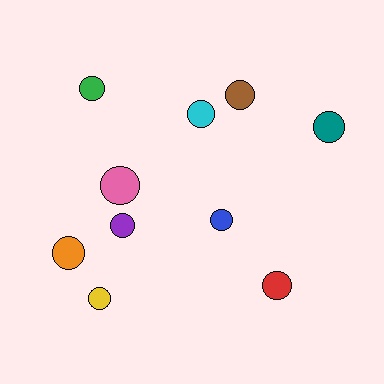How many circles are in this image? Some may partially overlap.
There are 10 circles.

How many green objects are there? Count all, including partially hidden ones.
There is 1 green object.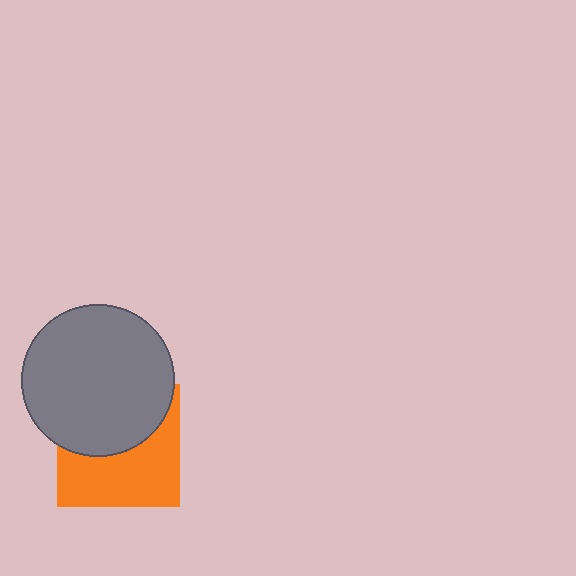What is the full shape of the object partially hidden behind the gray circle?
The partially hidden object is an orange square.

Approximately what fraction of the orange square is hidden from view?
Roughly 48% of the orange square is hidden behind the gray circle.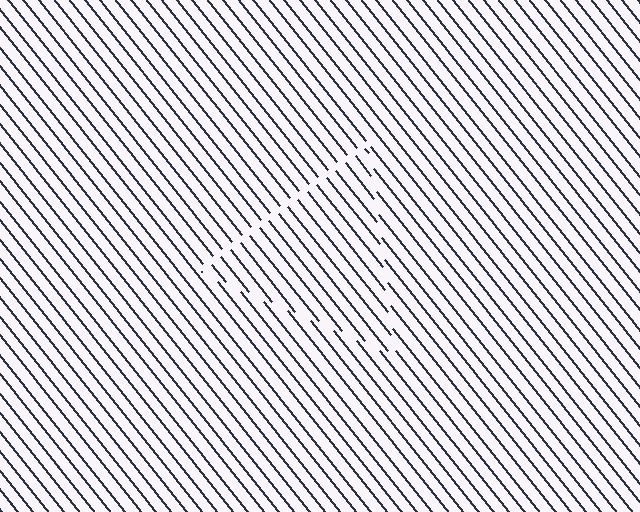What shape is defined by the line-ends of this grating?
An illusory triangle. The interior of the shape contains the same grating, shifted by half a period — the contour is defined by the phase discontinuity where line-ends from the inner and outer gratings abut.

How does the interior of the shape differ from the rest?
The interior of the shape contains the same grating, shifted by half a period — the contour is defined by the phase discontinuity where line-ends from the inner and outer gratings abut.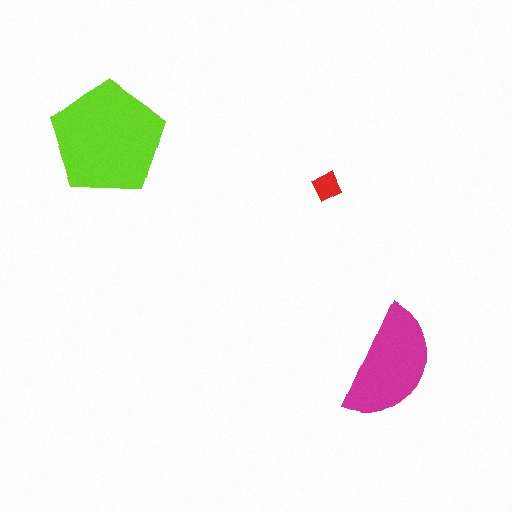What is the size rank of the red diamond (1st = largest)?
3rd.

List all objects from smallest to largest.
The red diamond, the magenta semicircle, the lime pentagon.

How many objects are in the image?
There are 3 objects in the image.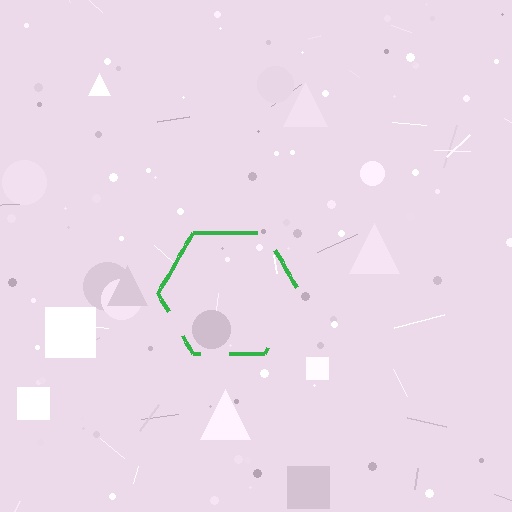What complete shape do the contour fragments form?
The contour fragments form a hexagon.